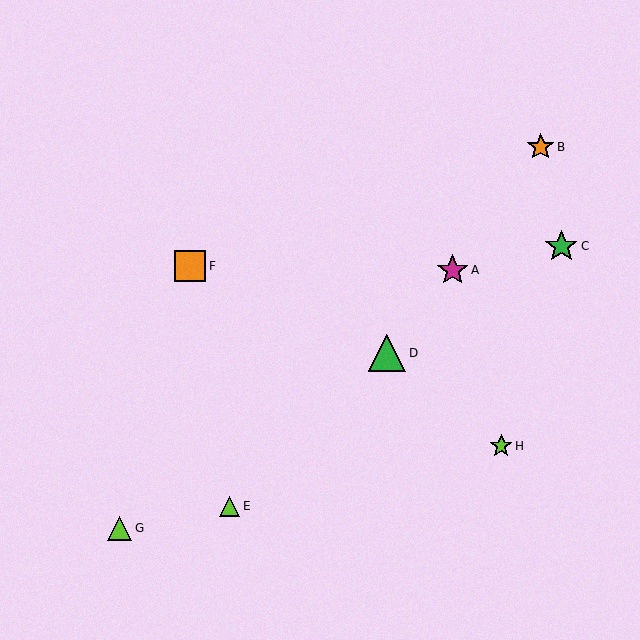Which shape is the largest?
The green triangle (labeled D) is the largest.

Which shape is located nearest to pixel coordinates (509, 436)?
The lime star (labeled H) at (501, 446) is nearest to that location.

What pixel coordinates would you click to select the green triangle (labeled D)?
Click at (387, 353) to select the green triangle D.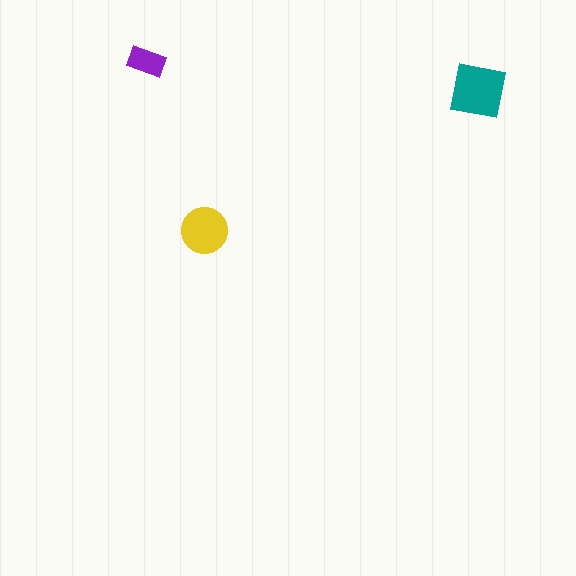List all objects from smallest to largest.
The purple rectangle, the yellow circle, the teal square.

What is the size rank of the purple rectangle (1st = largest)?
3rd.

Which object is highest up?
The purple rectangle is topmost.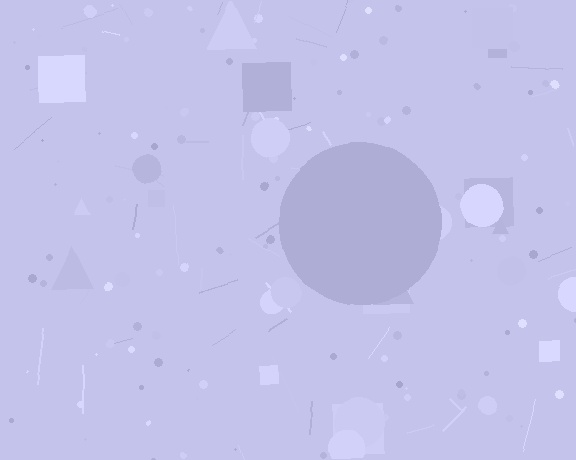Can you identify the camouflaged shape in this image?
The camouflaged shape is a circle.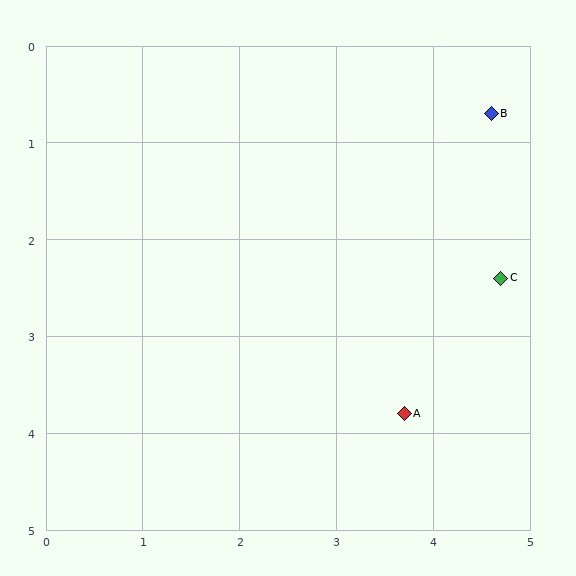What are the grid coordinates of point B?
Point B is at approximately (4.6, 0.7).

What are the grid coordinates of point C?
Point C is at approximately (4.7, 2.4).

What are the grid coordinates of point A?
Point A is at approximately (3.7, 3.8).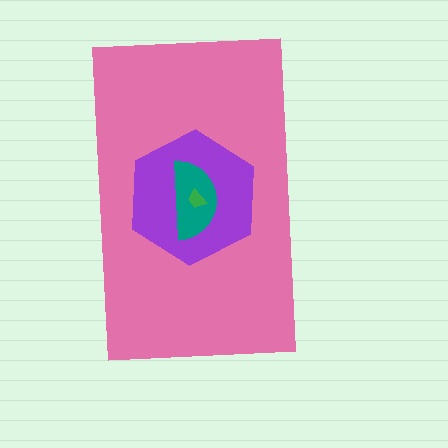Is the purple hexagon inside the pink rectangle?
Yes.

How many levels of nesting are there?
4.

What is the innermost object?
The green trapezoid.